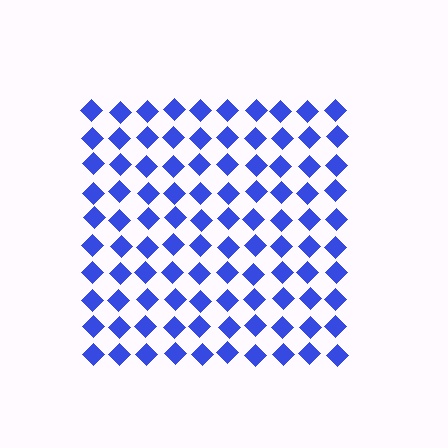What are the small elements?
The small elements are diamonds.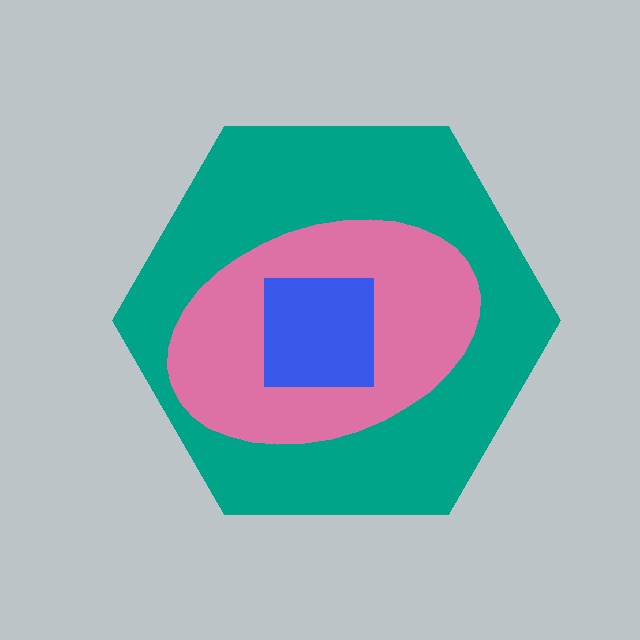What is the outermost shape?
The teal hexagon.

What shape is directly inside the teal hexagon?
The pink ellipse.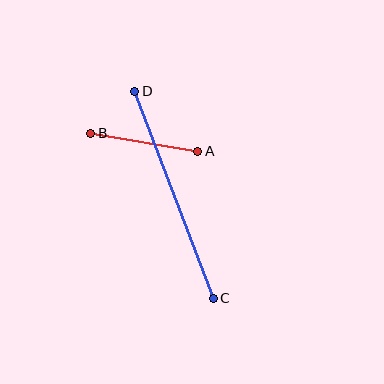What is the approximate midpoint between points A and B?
The midpoint is at approximately (144, 142) pixels.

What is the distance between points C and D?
The distance is approximately 221 pixels.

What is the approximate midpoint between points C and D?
The midpoint is at approximately (174, 195) pixels.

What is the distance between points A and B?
The distance is approximately 109 pixels.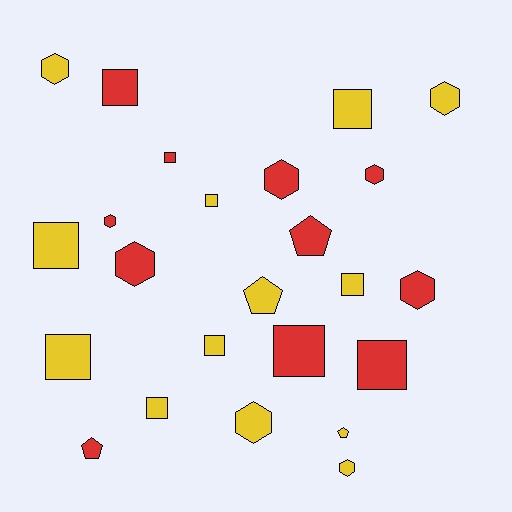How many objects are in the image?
There are 24 objects.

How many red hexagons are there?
There are 5 red hexagons.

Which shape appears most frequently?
Square, with 11 objects.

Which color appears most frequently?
Yellow, with 13 objects.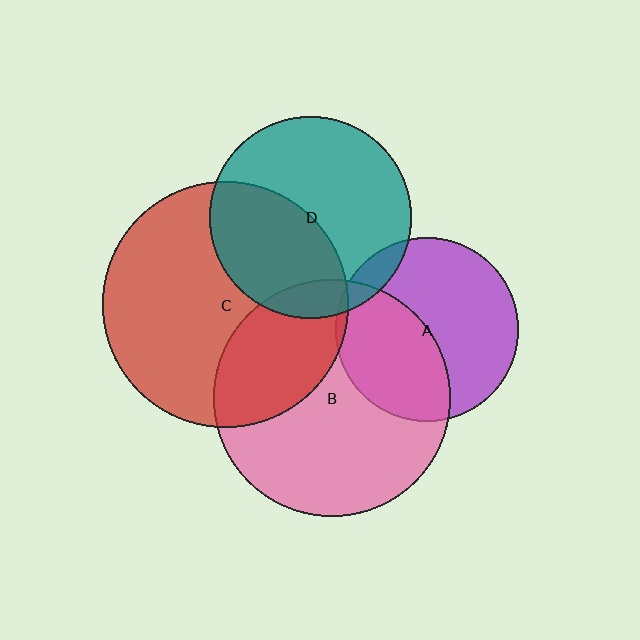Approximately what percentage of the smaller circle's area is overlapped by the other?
Approximately 10%.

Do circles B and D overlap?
Yes.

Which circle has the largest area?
Circle C (red).